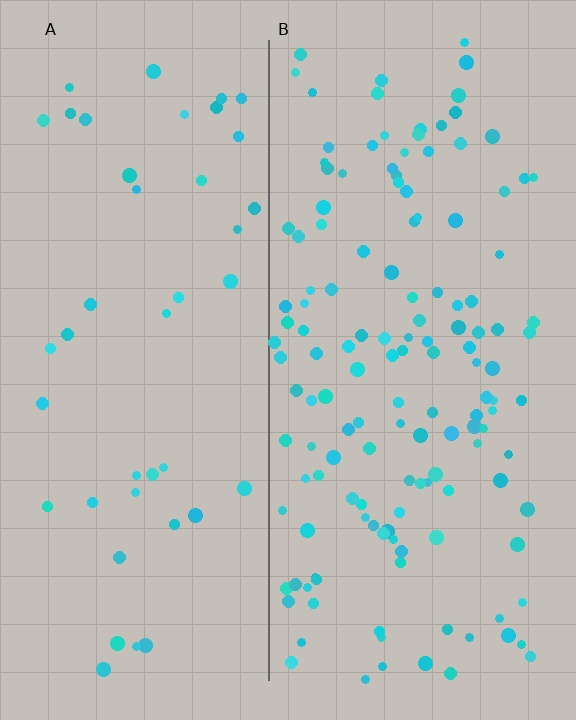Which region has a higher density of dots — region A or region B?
B (the right).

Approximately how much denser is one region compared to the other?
Approximately 3.3× — region B over region A.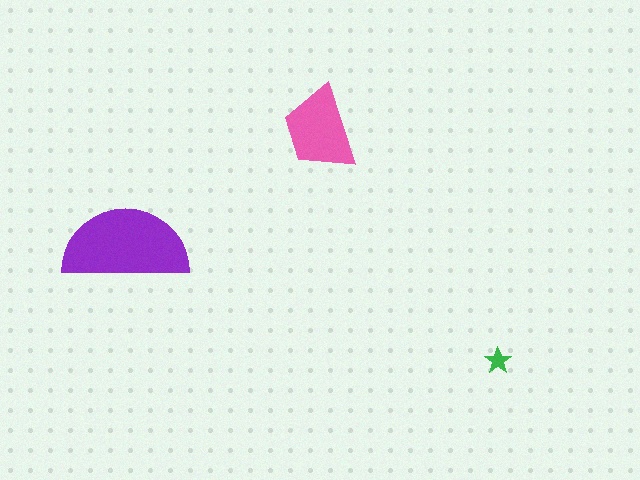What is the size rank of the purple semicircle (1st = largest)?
1st.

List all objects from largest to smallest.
The purple semicircle, the pink trapezoid, the green star.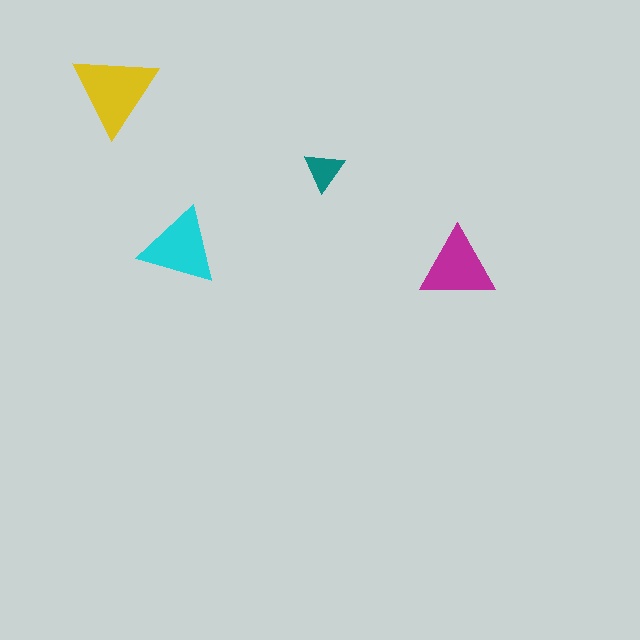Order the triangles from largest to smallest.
the yellow one, the cyan one, the magenta one, the teal one.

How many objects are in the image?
There are 4 objects in the image.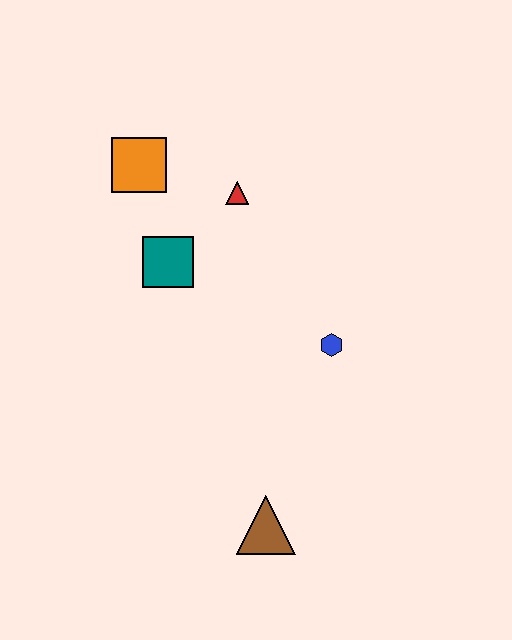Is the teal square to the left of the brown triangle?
Yes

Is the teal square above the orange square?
No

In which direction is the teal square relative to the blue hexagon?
The teal square is to the left of the blue hexagon.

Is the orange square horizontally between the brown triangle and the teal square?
No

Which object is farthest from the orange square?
The brown triangle is farthest from the orange square.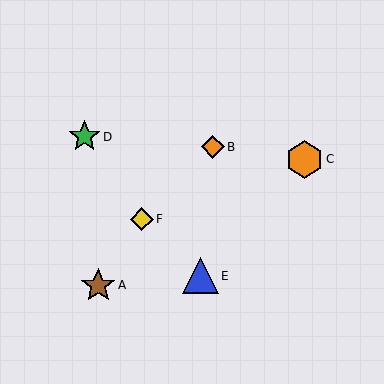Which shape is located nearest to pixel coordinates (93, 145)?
The green star (labeled D) at (84, 137) is nearest to that location.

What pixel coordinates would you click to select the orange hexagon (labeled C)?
Click at (305, 159) to select the orange hexagon C.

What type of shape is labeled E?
Shape E is a blue triangle.